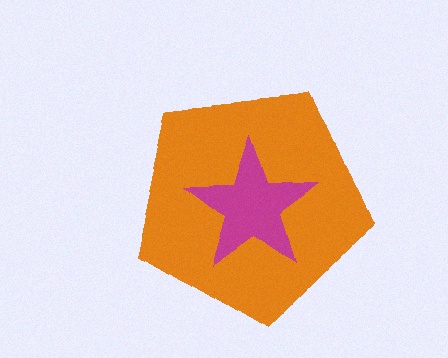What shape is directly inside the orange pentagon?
The magenta star.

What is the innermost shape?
The magenta star.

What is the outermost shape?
The orange pentagon.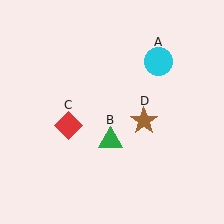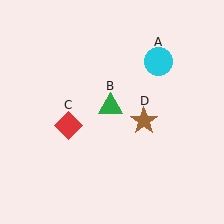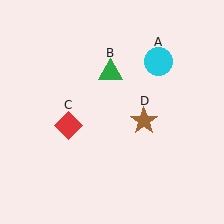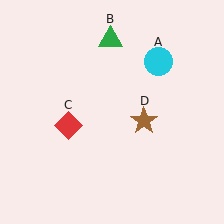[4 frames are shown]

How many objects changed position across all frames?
1 object changed position: green triangle (object B).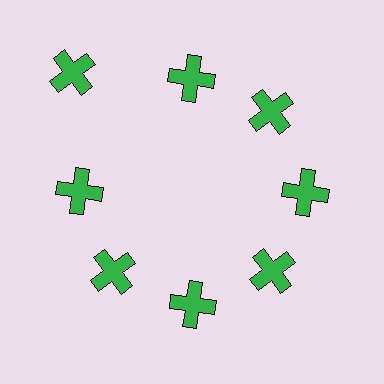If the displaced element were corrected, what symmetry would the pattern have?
It would have 8-fold rotational symmetry — the pattern would map onto itself every 45 degrees.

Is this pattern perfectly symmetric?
No. The 8 green crosses are arranged in a ring, but one element near the 10 o'clock position is pushed outward from the center, breaking the 8-fold rotational symmetry.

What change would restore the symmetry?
The symmetry would be restored by moving it inward, back onto the ring so that all 8 crosses sit at equal angles and equal distance from the center.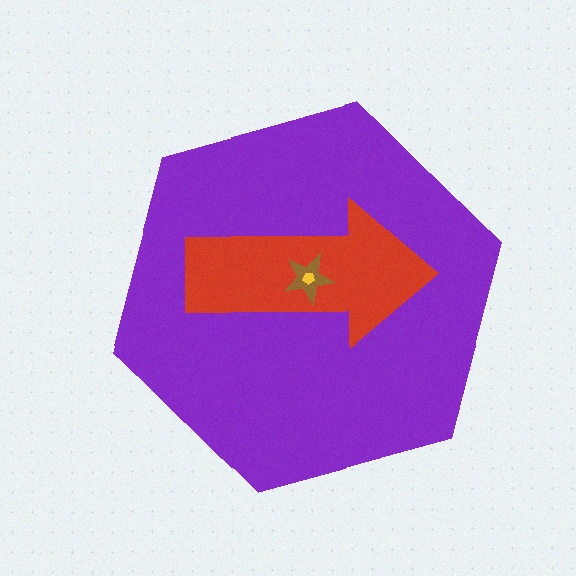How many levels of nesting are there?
4.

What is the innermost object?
The yellow pentagon.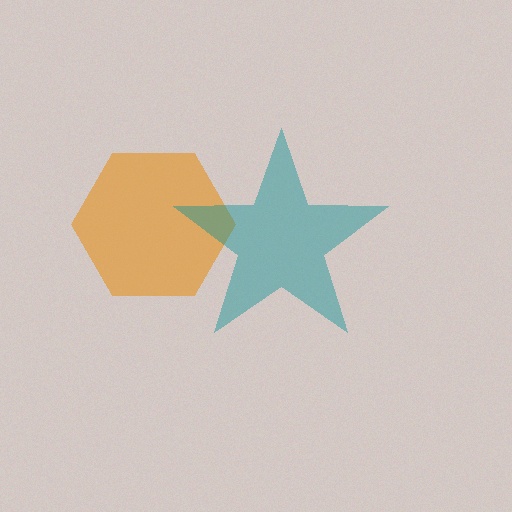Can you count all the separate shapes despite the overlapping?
Yes, there are 2 separate shapes.